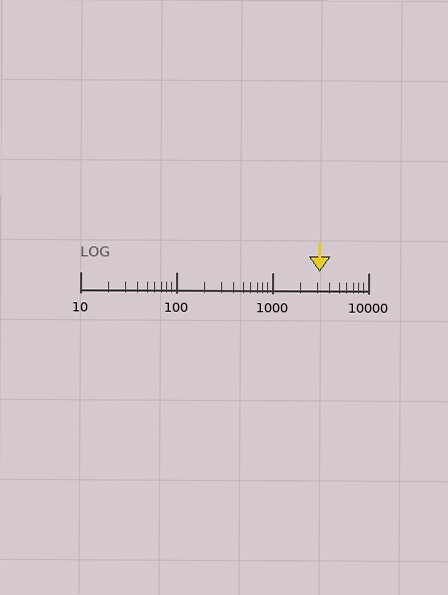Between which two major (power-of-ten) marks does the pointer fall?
The pointer is between 1000 and 10000.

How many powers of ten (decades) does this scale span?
The scale spans 3 decades, from 10 to 10000.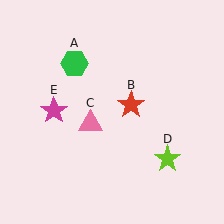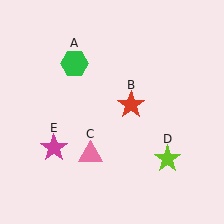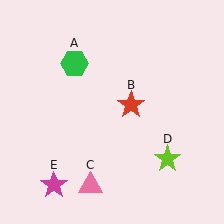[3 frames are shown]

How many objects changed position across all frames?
2 objects changed position: pink triangle (object C), magenta star (object E).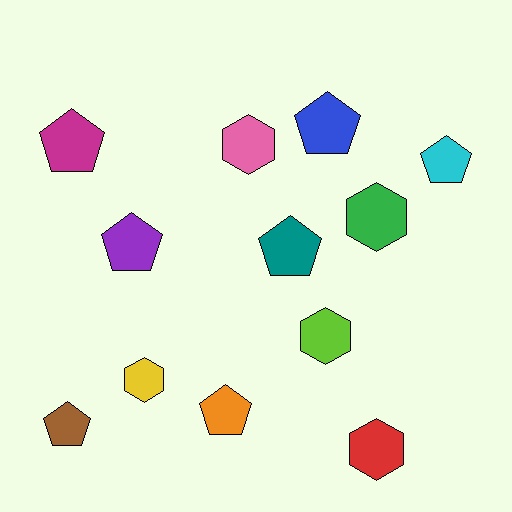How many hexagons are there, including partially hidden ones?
There are 5 hexagons.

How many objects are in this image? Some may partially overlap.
There are 12 objects.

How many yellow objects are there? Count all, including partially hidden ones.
There is 1 yellow object.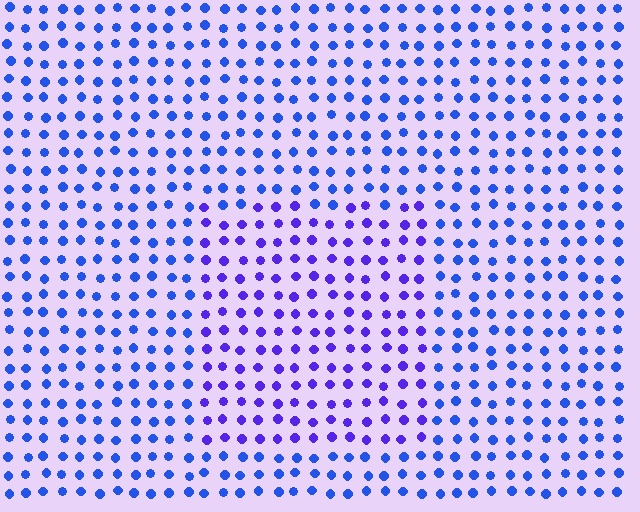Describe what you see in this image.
The image is filled with small blue elements in a uniform arrangement. A rectangle-shaped region is visible where the elements are tinted to a slightly different hue, forming a subtle color boundary.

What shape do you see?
I see a rectangle.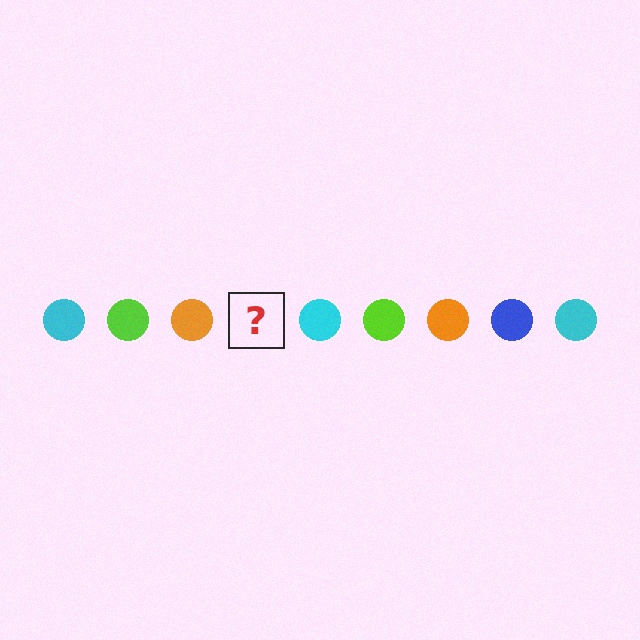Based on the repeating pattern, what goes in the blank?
The blank should be a blue circle.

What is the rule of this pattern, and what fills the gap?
The rule is that the pattern cycles through cyan, lime, orange, blue circles. The gap should be filled with a blue circle.